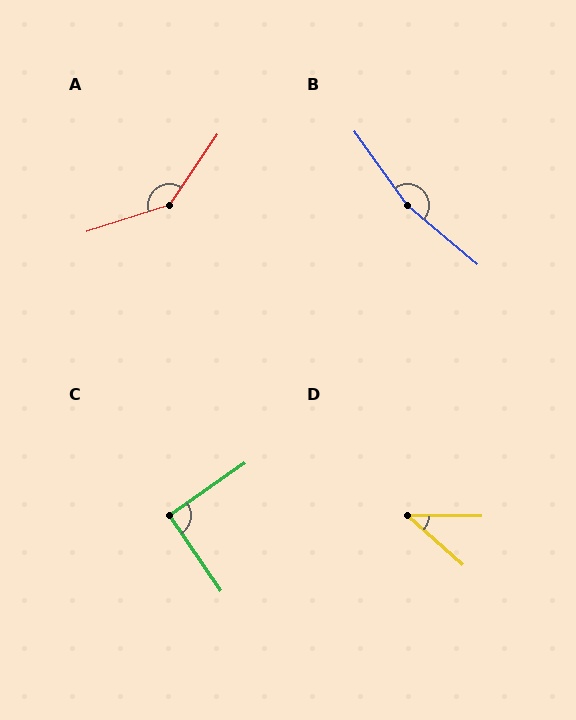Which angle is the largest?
B, at approximately 165 degrees.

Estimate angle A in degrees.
Approximately 142 degrees.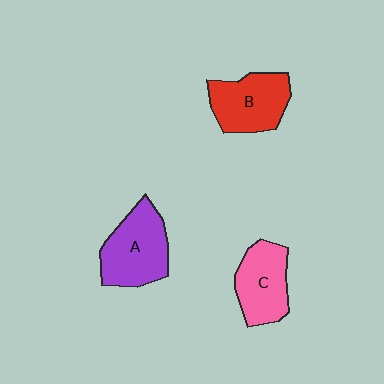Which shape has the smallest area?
Shape C (pink).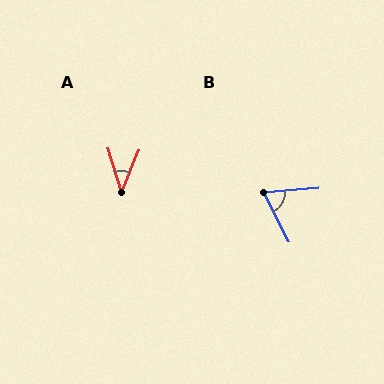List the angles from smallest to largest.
A (40°), B (68°).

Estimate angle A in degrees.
Approximately 40 degrees.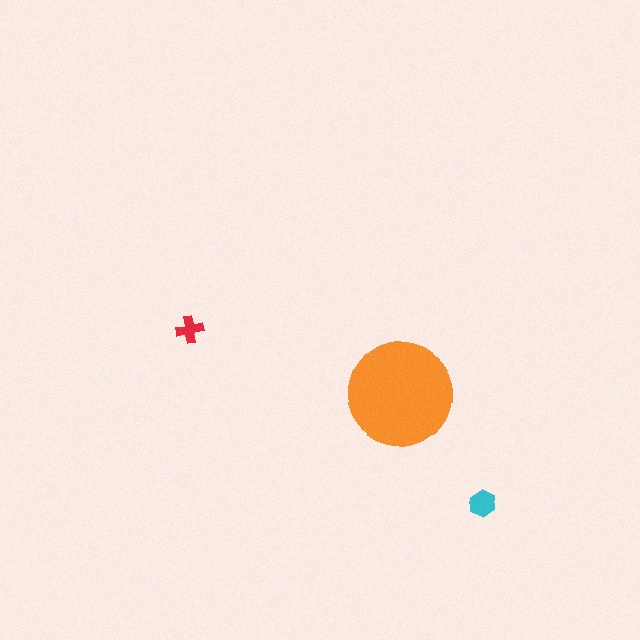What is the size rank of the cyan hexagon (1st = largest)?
2nd.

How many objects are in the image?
There are 3 objects in the image.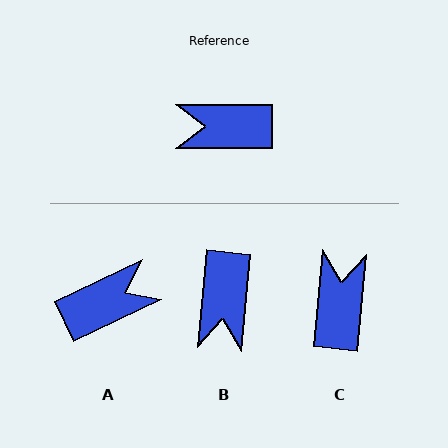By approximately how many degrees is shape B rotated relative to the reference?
Approximately 85 degrees counter-clockwise.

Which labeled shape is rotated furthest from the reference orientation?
A, about 155 degrees away.